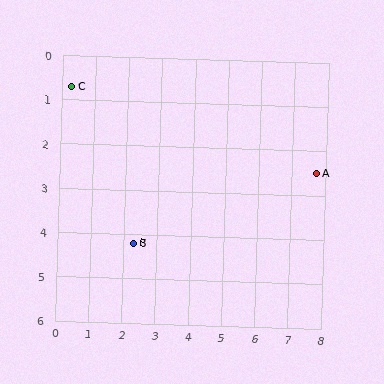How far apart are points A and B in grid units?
Points A and B are about 5.7 grid units apart.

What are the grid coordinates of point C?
Point C is at approximately (0.3, 0.7).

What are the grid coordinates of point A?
Point A is at approximately (7.7, 2.5).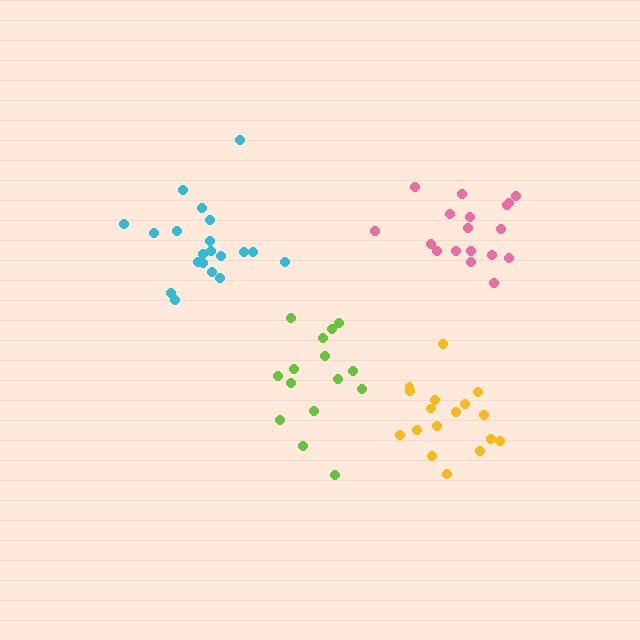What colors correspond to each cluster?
The clusters are colored: yellow, lime, cyan, pink.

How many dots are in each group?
Group 1: 17 dots, Group 2: 15 dots, Group 3: 20 dots, Group 4: 18 dots (70 total).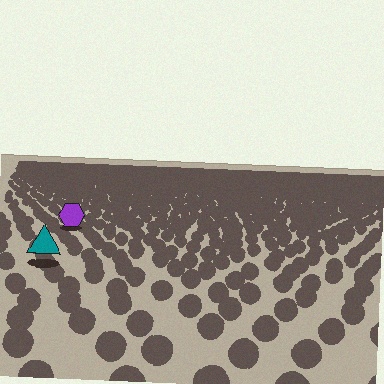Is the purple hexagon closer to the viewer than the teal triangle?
No. The teal triangle is closer — you can tell from the texture gradient: the ground texture is coarser near it.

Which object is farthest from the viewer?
The purple hexagon is farthest from the viewer. It appears smaller and the ground texture around it is denser.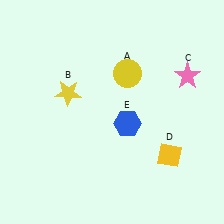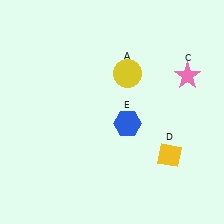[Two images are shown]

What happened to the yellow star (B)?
The yellow star (B) was removed in Image 2. It was in the top-left area of Image 1.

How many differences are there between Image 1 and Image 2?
There is 1 difference between the two images.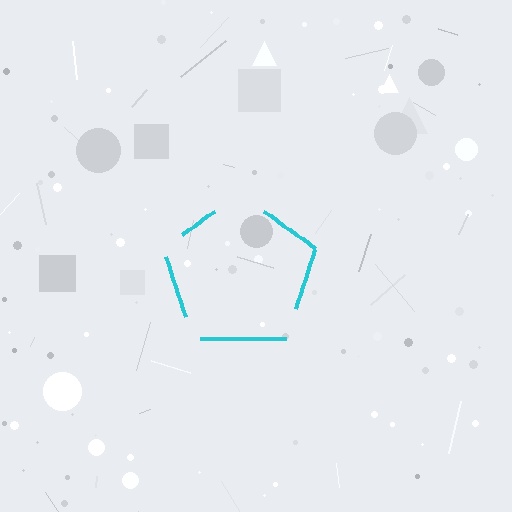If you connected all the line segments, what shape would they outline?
They would outline a pentagon.